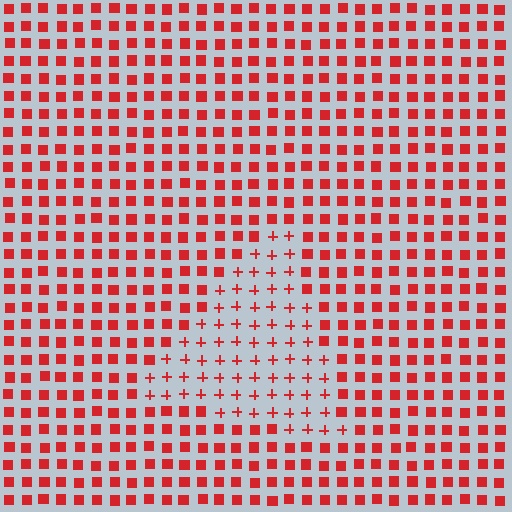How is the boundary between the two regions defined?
The boundary is defined by a change in element shape: plus signs inside vs. squares outside. All elements share the same color and spacing.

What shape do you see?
I see a triangle.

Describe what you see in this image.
The image is filled with small red elements arranged in a uniform grid. A triangle-shaped region contains plus signs, while the surrounding area contains squares. The boundary is defined purely by the change in element shape.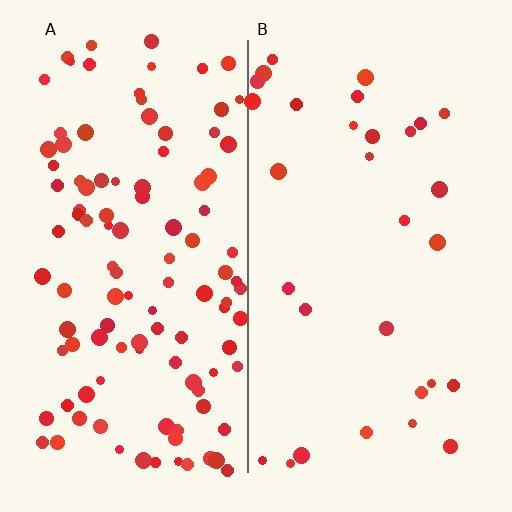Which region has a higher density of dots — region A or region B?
A (the left).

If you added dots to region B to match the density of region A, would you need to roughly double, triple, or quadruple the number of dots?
Approximately quadruple.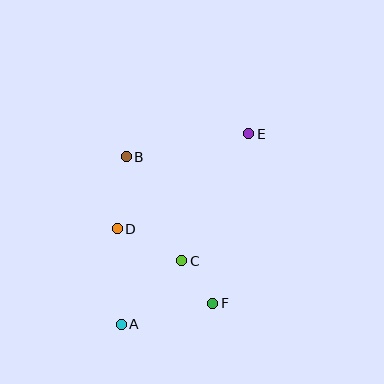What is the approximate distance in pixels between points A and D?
The distance between A and D is approximately 96 pixels.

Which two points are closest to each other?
Points C and F are closest to each other.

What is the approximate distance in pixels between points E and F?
The distance between E and F is approximately 173 pixels.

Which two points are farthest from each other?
Points A and E are farthest from each other.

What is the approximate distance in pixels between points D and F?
The distance between D and F is approximately 121 pixels.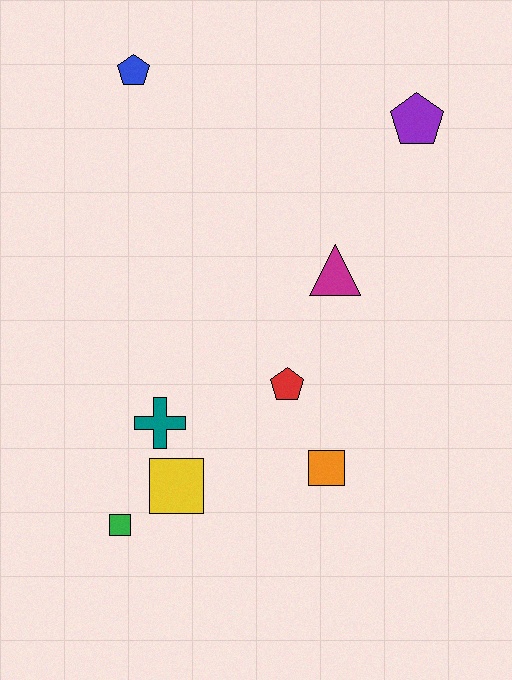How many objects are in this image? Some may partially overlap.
There are 8 objects.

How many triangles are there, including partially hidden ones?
There is 1 triangle.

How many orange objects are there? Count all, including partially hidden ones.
There is 1 orange object.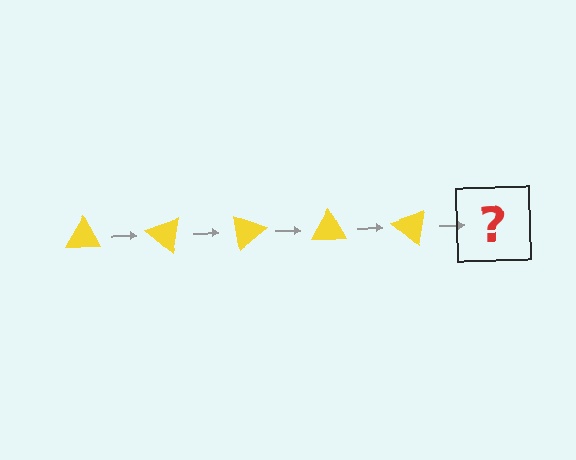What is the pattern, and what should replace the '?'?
The pattern is that the triangle rotates 40 degrees each step. The '?' should be a yellow triangle rotated 200 degrees.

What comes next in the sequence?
The next element should be a yellow triangle rotated 200 degrees.